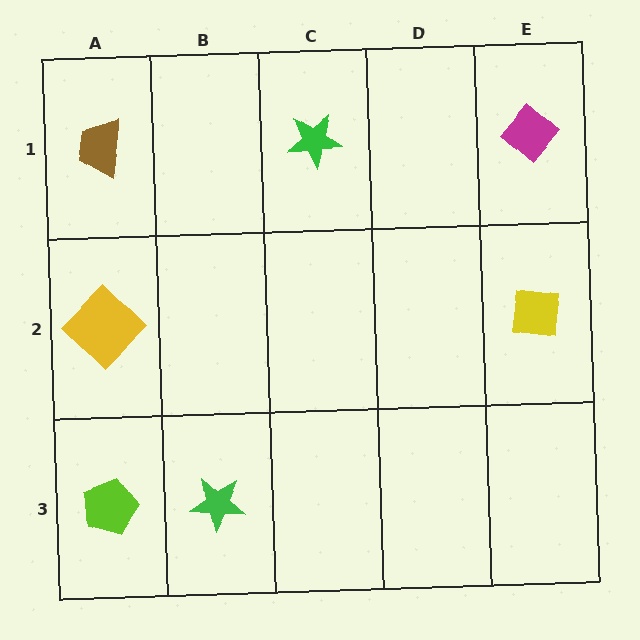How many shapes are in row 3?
2 shapes.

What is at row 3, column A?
A lime pentagon.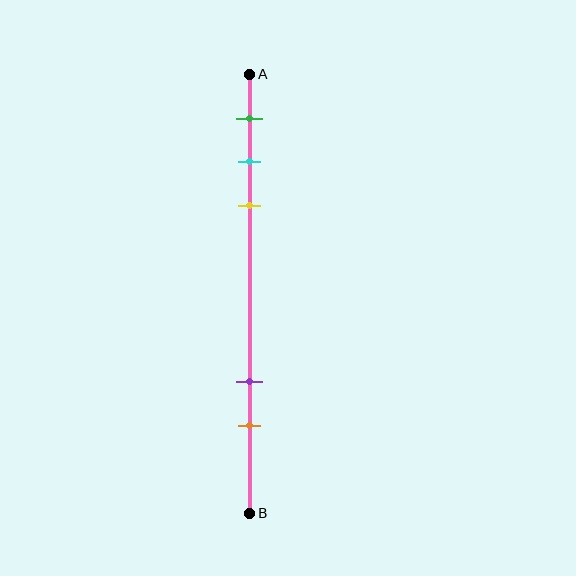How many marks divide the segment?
There are 5 marks dividing the segment.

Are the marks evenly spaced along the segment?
No, the marks are not evenly spaced.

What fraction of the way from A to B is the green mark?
The green mark is approximately 10% (0.1) of the way from A to B.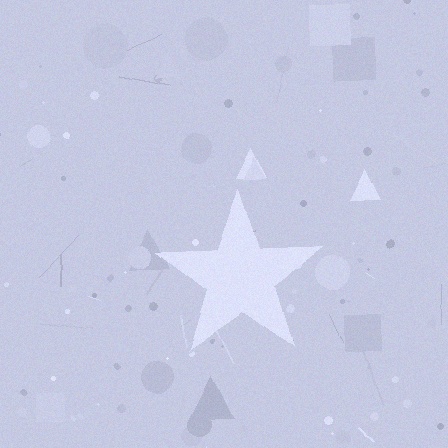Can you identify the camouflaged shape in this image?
The camouflaged shape is a star.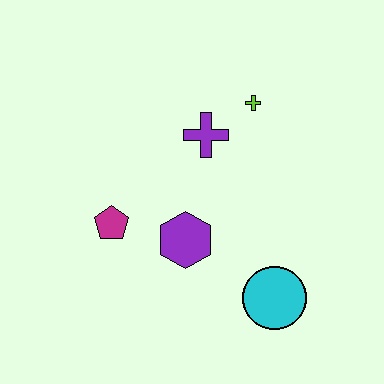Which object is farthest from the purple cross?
The cyan circle is farthest from the purple cross.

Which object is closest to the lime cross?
The purple cross is closest to the lime cross.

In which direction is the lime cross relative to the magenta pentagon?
The lime cross is to the right of the magenta pentagon.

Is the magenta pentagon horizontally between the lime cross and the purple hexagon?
No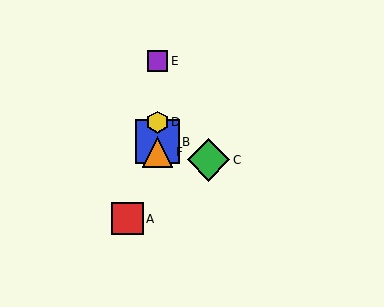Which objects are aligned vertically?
Objects B, D, E, F are aligned vertically.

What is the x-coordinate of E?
Object E is at x≈157.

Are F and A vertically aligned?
No, F is at x≈157 and A is at x≈127.